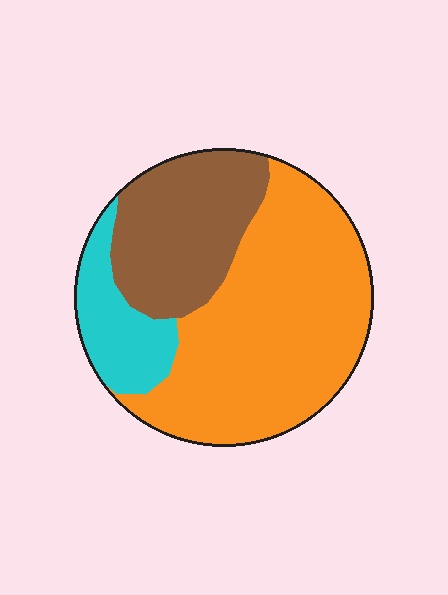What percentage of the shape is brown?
Brown takes up about one quarter (1/4) of the shape.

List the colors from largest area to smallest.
From largest to smallest: orange, brown, cyan.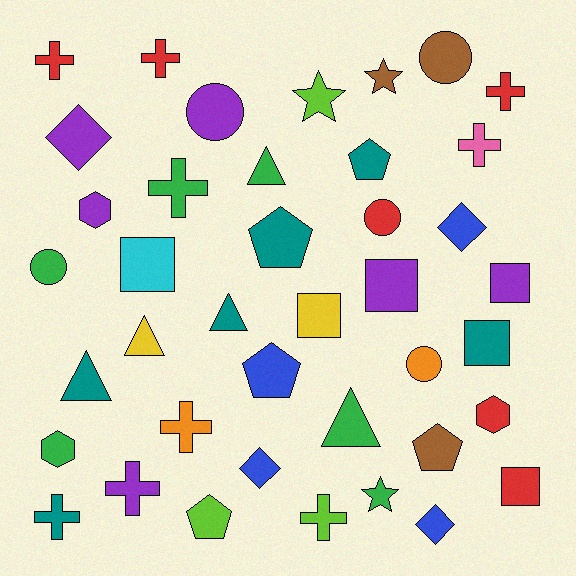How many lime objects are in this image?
There are 3 lime objects.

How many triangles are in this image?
There are 5 triangles.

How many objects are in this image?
There are 40 objects.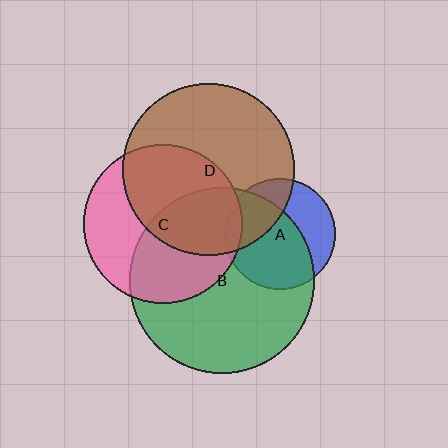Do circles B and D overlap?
Yes.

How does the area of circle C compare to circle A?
Approximately 2.0 times.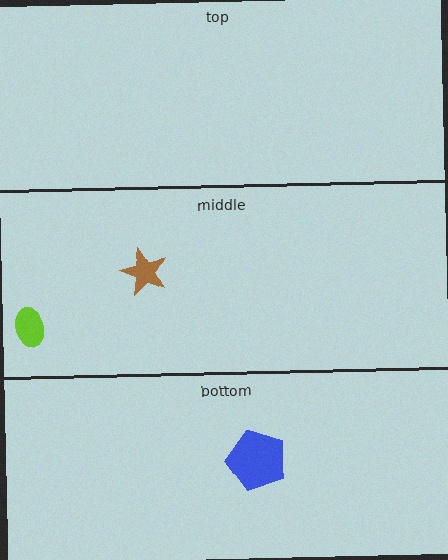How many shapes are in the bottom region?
1.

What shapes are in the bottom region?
The blue pentagon.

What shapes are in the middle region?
The brown star, the lime ellipse.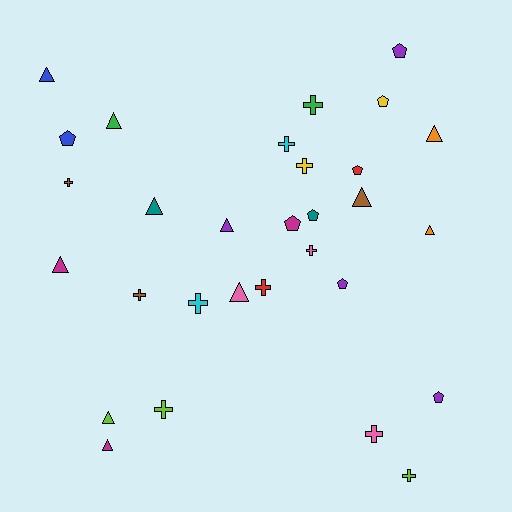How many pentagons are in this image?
There are 8 pentagons.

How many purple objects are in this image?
There are 4 purple objects.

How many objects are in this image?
There are 30 objects.